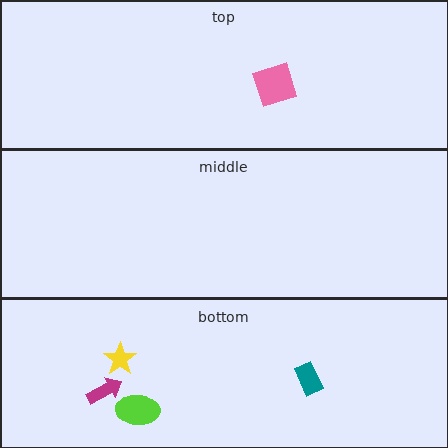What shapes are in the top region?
The pink square.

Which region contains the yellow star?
The bottom region.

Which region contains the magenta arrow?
The bottom region.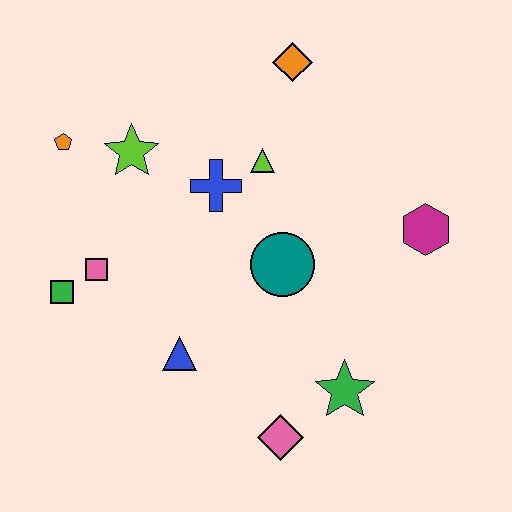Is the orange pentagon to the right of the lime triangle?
No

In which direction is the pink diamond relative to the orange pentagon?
The pink diamond is below the orange pentagon.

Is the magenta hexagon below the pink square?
No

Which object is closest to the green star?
The pink diamond is closest to the green star.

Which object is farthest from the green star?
The orange pentagon is farthest from the green star.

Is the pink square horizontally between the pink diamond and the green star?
No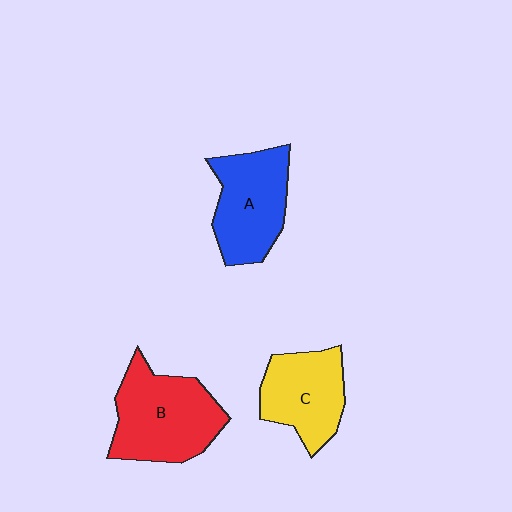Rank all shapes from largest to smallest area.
From largest to smallest: B (red), A (blue), C (yellow).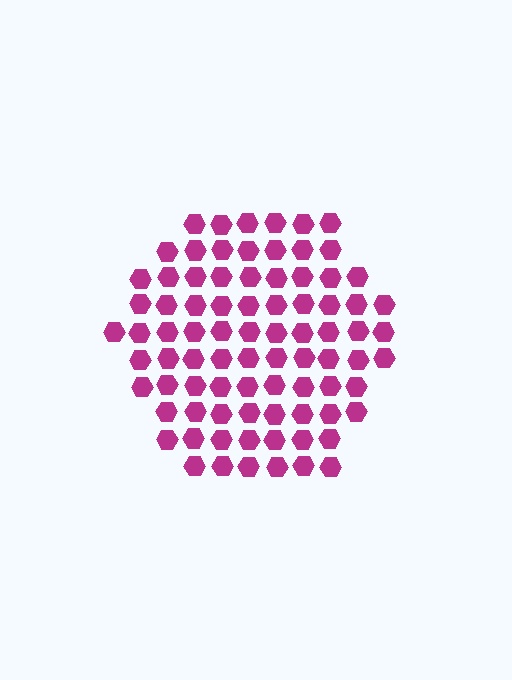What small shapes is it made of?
It is made of small hexagons.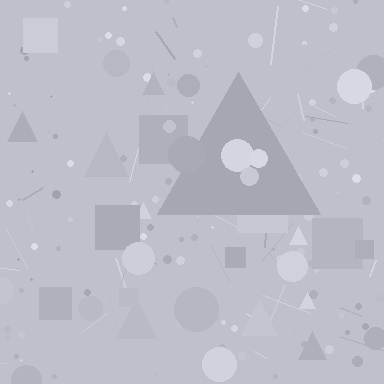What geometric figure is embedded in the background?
A triangle is embedded in the background.